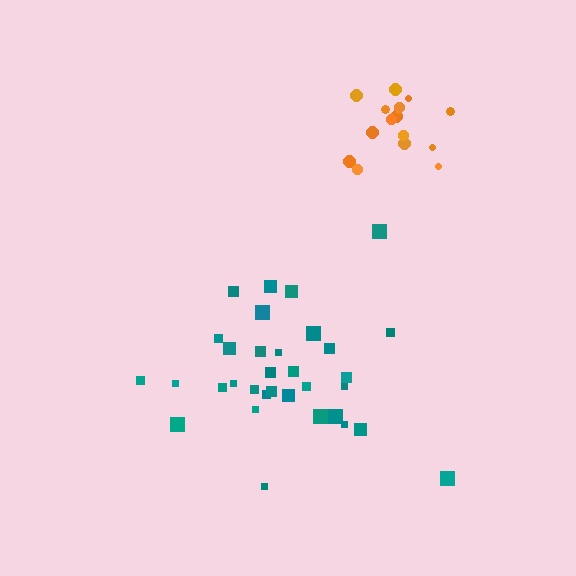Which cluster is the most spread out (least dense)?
Teal.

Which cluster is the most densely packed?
Orange.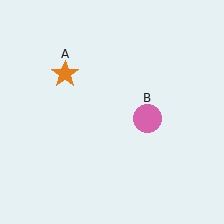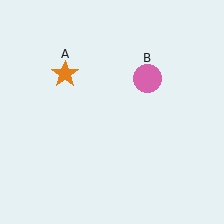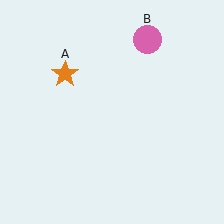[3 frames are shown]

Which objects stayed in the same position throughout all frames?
Orange star (object A) remained stationary.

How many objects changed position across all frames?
1 object changed position: pink circle (object B).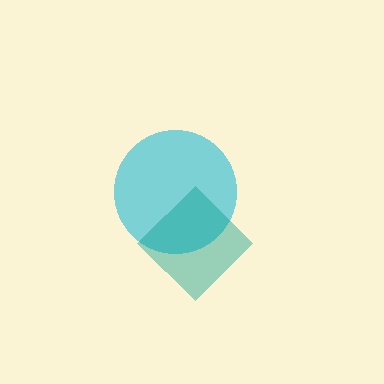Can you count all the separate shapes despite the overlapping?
Yes, there are 2 separate shapes.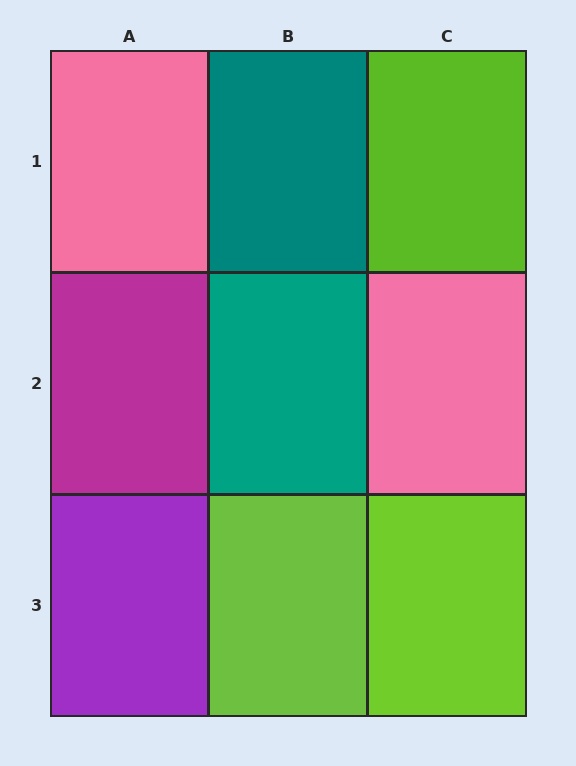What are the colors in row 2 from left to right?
Magenta, teal, pink.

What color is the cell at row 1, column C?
Lime.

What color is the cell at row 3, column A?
Purple.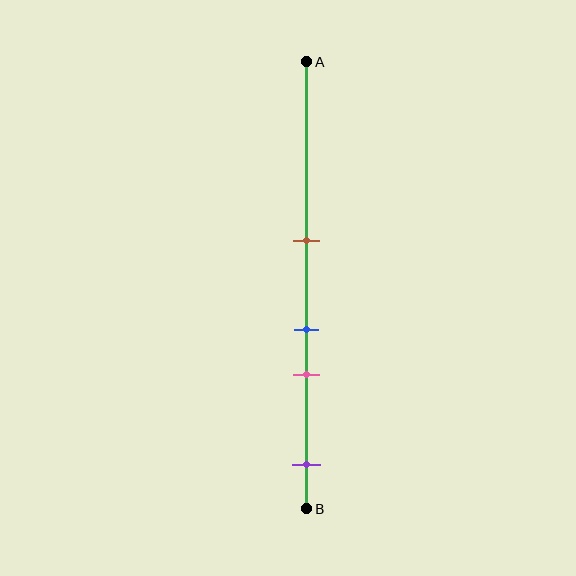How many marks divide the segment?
There are 4 marks dividing the segment.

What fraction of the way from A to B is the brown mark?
The brown mark is approximately 40% (0.4) of the way from A to B.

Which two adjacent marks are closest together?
The blue and pink marks are the closest adjacent pair.